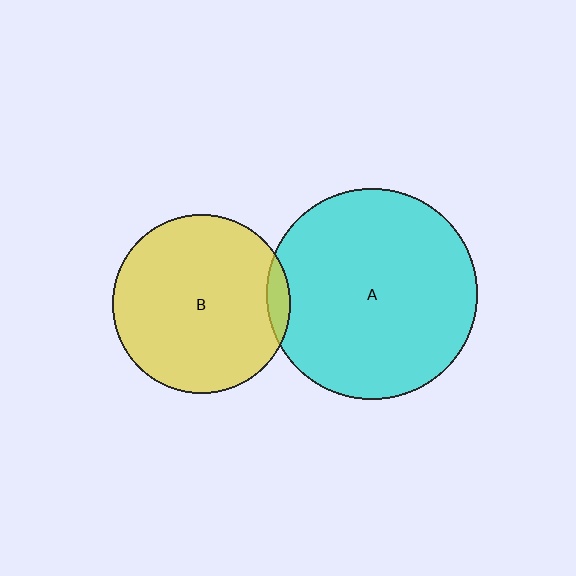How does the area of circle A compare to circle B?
Approximately 1.4 times.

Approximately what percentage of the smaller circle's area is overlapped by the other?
Approximately 5%.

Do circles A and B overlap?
Yes.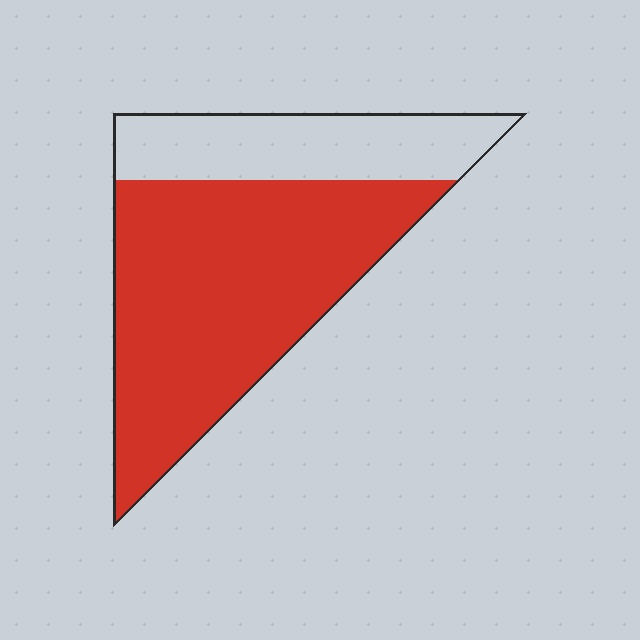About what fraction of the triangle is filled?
About two thirds (2/3).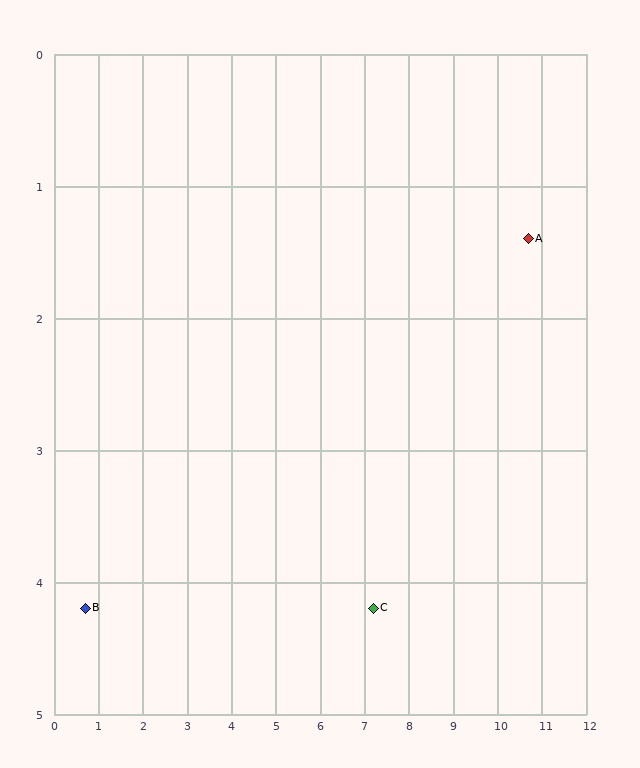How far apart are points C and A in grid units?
Points C and A are about 4.5 grid units apart.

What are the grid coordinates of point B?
Point B is at approximately (0.7, 4.2).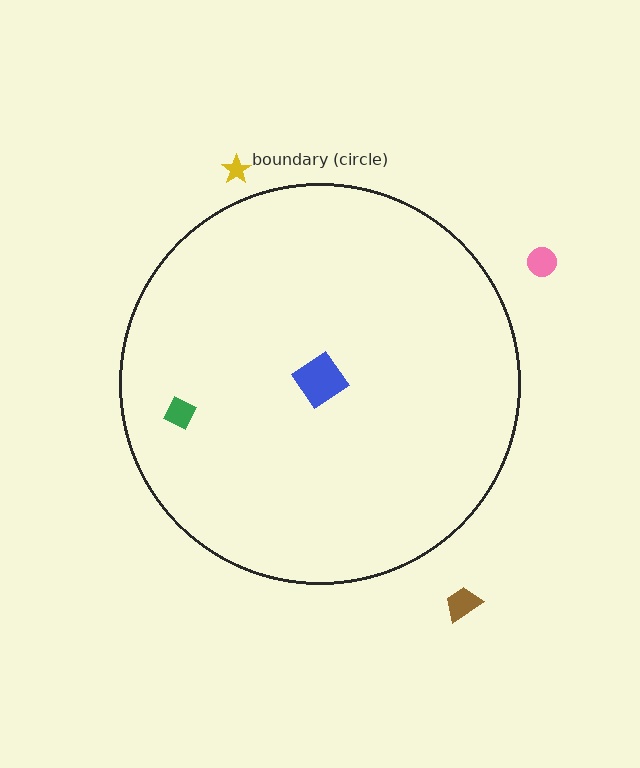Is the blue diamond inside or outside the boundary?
Inside.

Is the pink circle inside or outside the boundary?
Outside.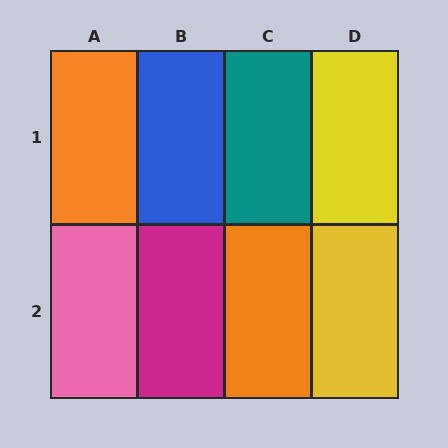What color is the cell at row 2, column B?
Magenta.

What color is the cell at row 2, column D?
Yellow.